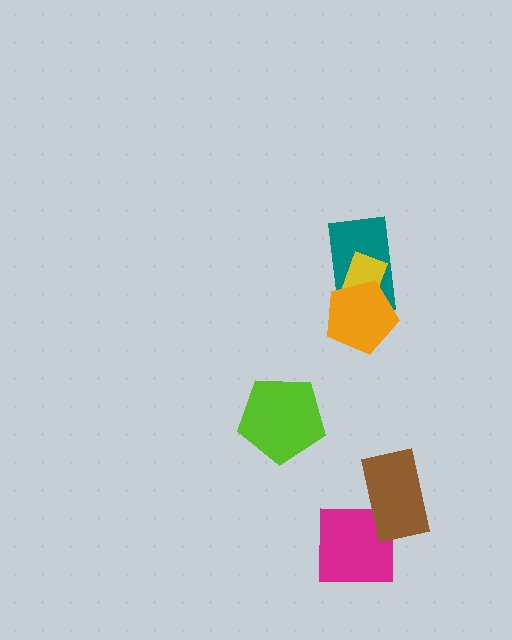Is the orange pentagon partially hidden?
No, no other shape covers it.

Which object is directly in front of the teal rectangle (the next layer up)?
The yellow rectangle is directly in front of the teal rectangle.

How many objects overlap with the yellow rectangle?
2 objects overlap with the yellow rectangle.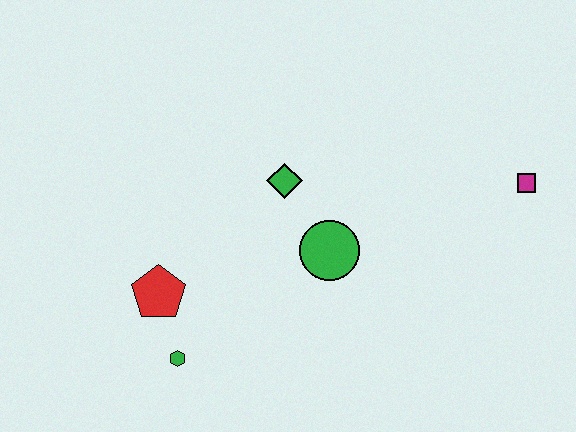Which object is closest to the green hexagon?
The red pentagon is closest to the green hexagon.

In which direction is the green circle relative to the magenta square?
The green circle is to the left of the magenta square.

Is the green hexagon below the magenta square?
Yes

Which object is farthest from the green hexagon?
The magenta square is farthest from the green hexagon.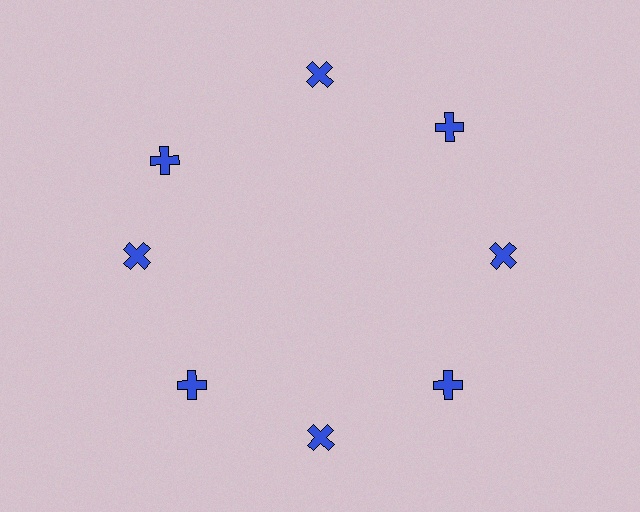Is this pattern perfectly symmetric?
No. The 8 blue crosses are arranged in a ring, but one element near the 10 o'clock position is rotated out of alignment along the ring, breaking the 8-fold rotational symmetry.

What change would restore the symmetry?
The symmetry would be restored by rotating it back into even spacing with its neighbors so that all 8 crosses sit at equal angles and equal distance from the center.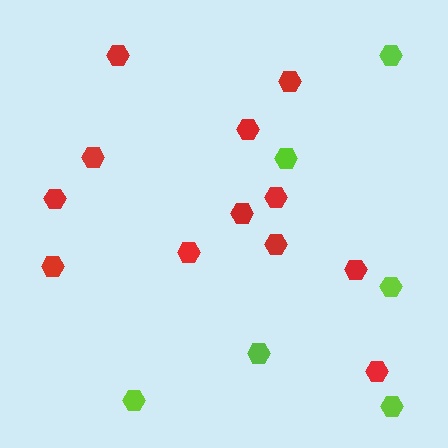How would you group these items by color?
There are 2 groups: one group of red hexagons (12) and one group of lime hexagons (6).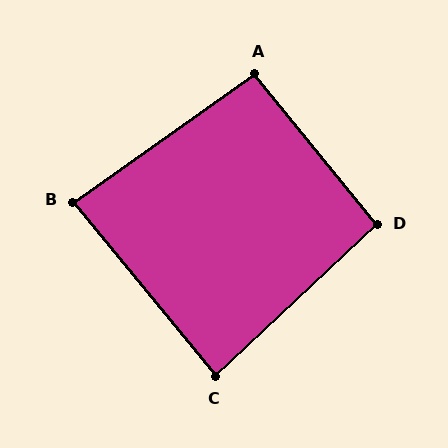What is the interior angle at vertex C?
Approximately 86 degrees (approximately right).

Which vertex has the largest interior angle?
D, at approximately 94 degrees.